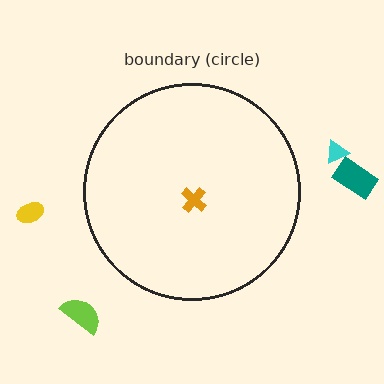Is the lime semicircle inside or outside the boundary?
Outside.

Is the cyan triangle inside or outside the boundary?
Outside.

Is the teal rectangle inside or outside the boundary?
Outside.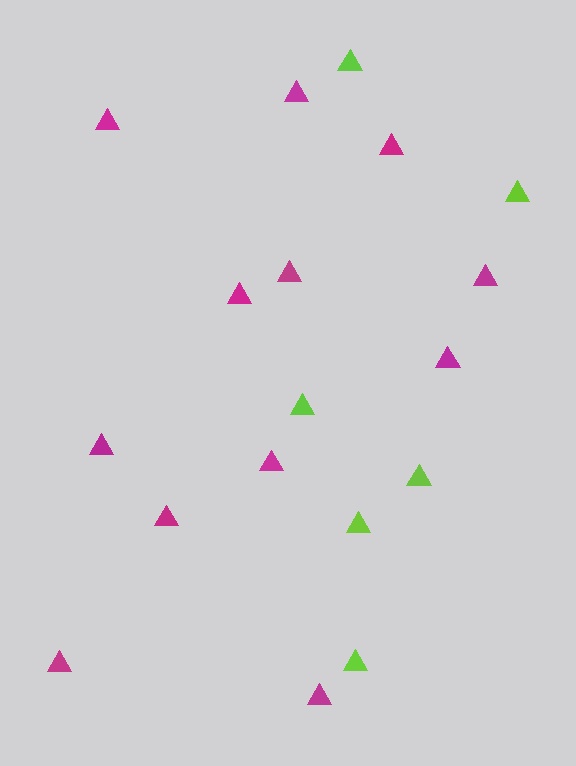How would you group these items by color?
There are 2 groups: one group of lime triangles (6) and one group of magenta triangles (12).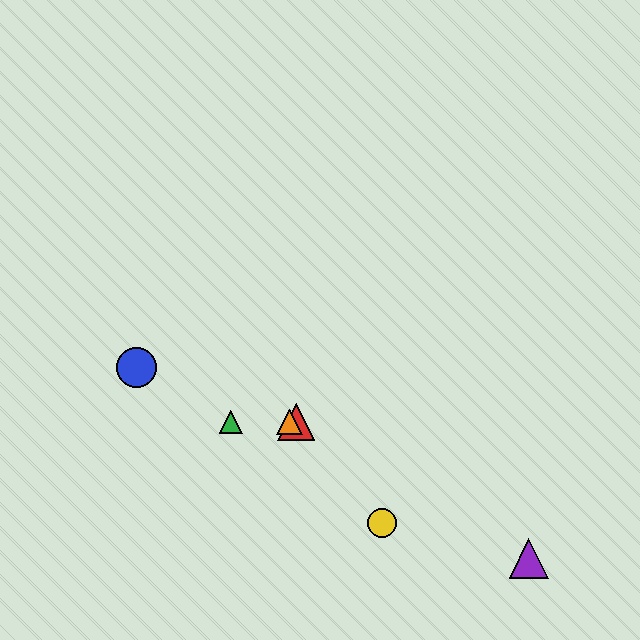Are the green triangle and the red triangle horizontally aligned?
Yes, both are at y≈422.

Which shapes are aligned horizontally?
The red triangle, the green triangle, the orange triangle are aligned horizontally.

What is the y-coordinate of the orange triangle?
The orange triangle is at y≈422.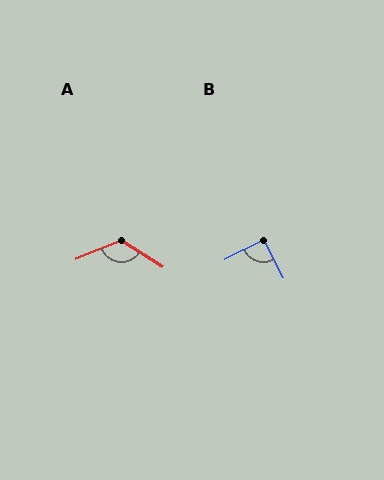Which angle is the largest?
A, at approximately 125 degrees.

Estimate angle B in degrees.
Approximately 91 degrees.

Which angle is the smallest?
B, at approximately 91 degrees.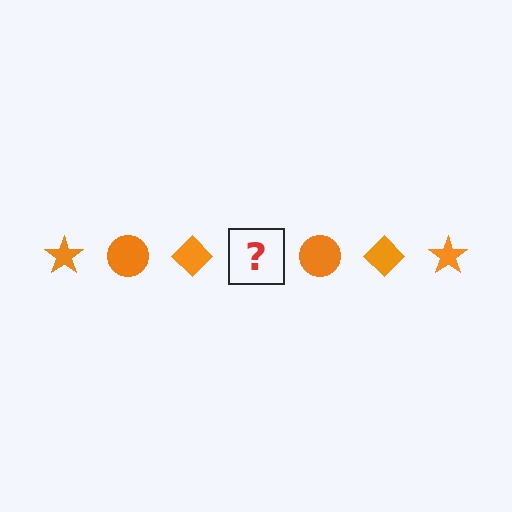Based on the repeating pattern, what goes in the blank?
The blank should be an orange star.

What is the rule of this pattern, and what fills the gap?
The rule is that the pattern cycles through star, circle, diamond shapes in orange. The gap should be filled with an orange star.